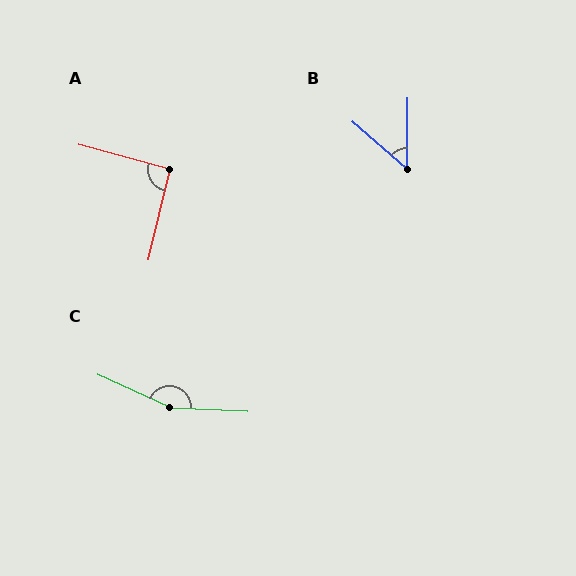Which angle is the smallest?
B, at approximately 50 degrees.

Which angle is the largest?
C, at approximately 158 degrees.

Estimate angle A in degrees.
Approximately 92 degrees.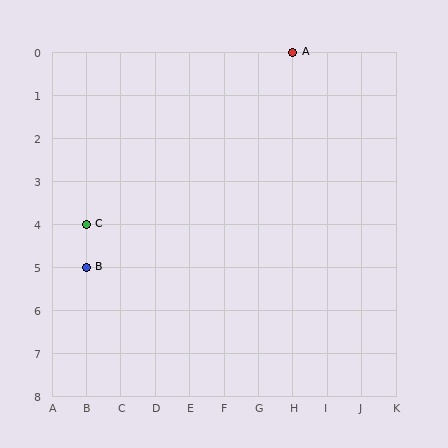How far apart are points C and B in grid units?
Points C and B are 1 row apart.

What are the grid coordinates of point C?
Point C is at grid coordinates (B, 4).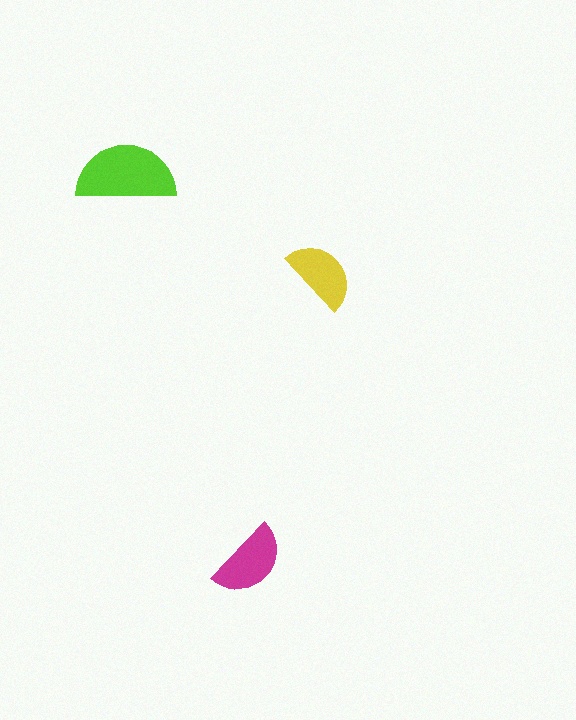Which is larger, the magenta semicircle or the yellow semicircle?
The magenta one.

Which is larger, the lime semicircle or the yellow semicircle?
The lime one.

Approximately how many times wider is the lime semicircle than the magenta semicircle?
About 1.5 times wider.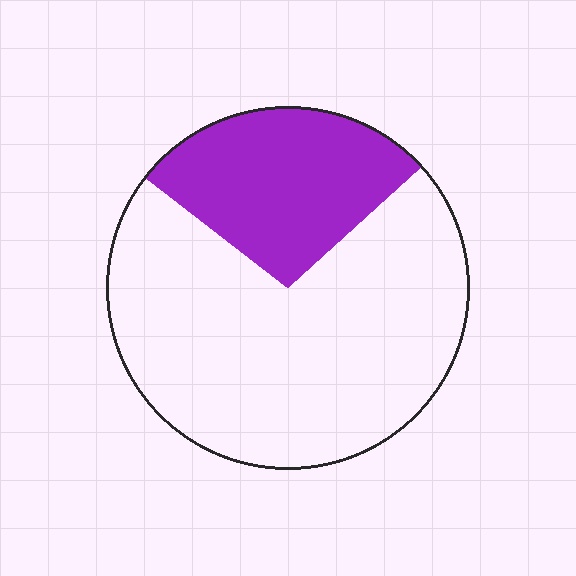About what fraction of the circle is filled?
About one quarter (1/4).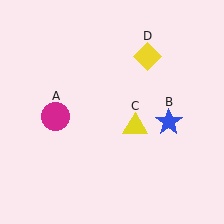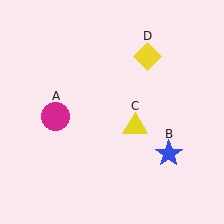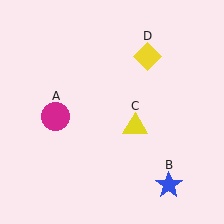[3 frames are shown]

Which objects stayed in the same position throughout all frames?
Magenta circle (object A) and yellow triangle (object C) and yellow diamond (object D) remained stationary.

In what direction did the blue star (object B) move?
The blue star (object B) moved down.